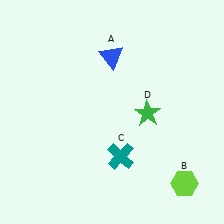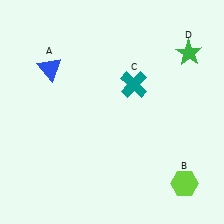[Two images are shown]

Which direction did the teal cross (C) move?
The teal cross (C) moved up.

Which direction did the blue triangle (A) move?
The blue triangle (A) moved left.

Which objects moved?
The objects that moved are: the blue triangle (A), the teal cross (C), the green star (D).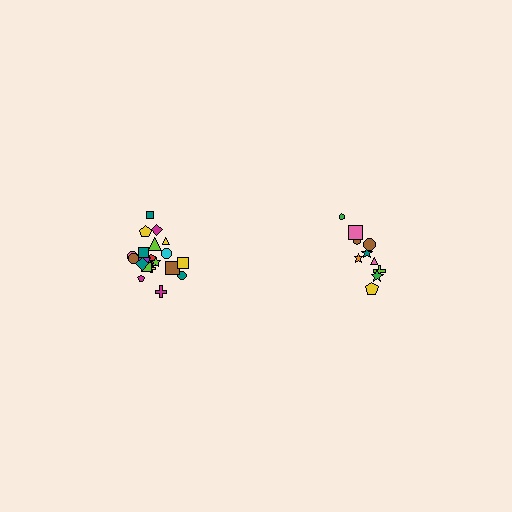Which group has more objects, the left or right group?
The left group.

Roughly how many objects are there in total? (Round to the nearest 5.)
Roughly 30 objects in total.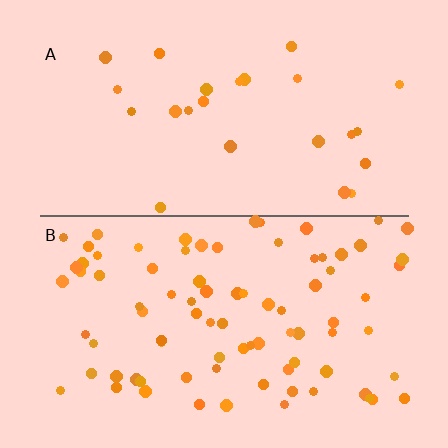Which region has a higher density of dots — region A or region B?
B (the bottom).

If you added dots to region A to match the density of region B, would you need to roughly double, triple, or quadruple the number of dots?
Approximately triple.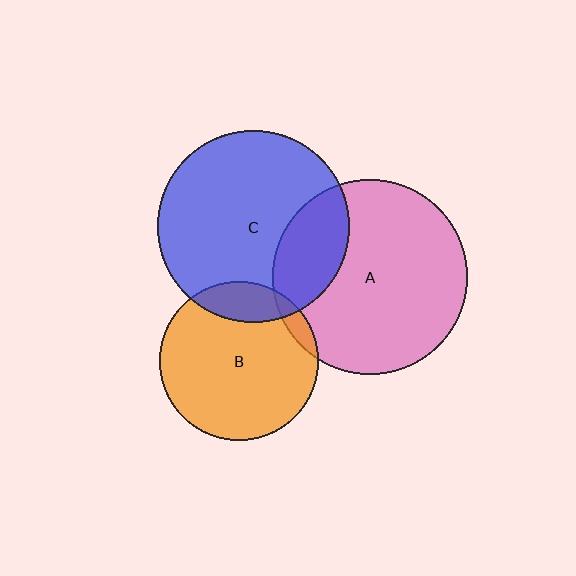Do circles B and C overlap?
Yes.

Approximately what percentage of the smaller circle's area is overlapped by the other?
Approximately 15%.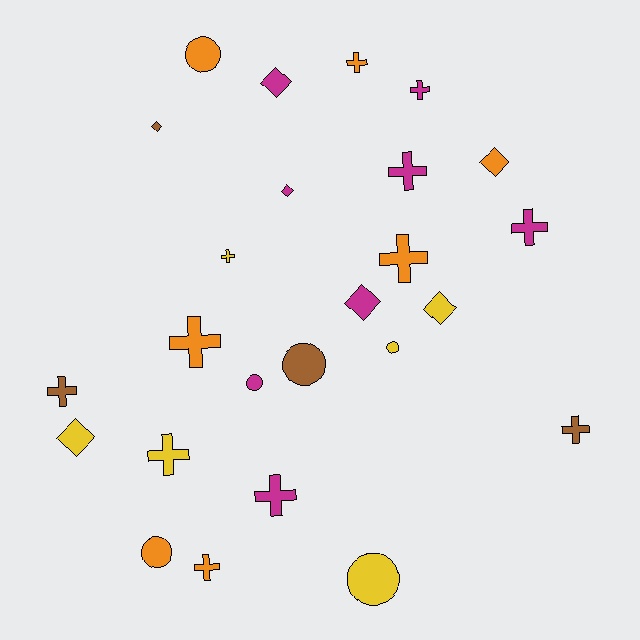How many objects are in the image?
There are 25 objects.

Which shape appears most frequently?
Cross, with 12 objects.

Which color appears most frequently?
Magenta, with 8 objects.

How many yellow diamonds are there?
There are 2 yellow diamonds.